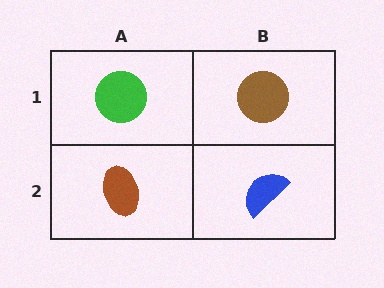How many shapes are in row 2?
2 shapes.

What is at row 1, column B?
A brown circle.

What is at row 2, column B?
A blue semicircle.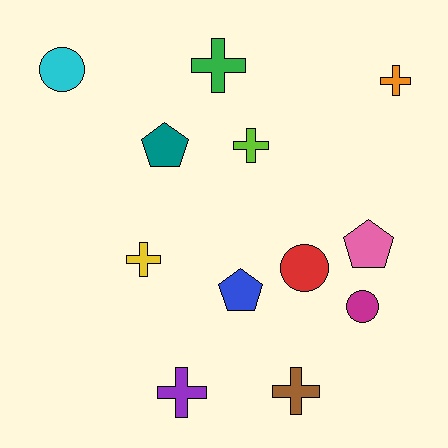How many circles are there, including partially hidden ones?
There are 3 circles.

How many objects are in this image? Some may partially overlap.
There are 12 objects.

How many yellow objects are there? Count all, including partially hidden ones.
There is 1 yellow object.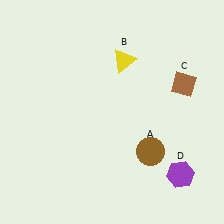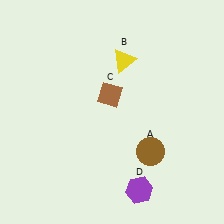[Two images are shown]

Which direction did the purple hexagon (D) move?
The purple hexagon (D) moved left.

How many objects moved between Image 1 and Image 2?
2 objects moved between the two images.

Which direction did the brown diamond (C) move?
The brown diamond (C) moved left.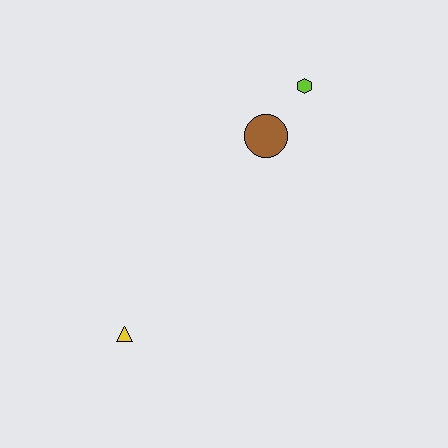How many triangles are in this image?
There is 1 triangle.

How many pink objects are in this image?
There are no pink objects.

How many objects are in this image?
There are 3 objects.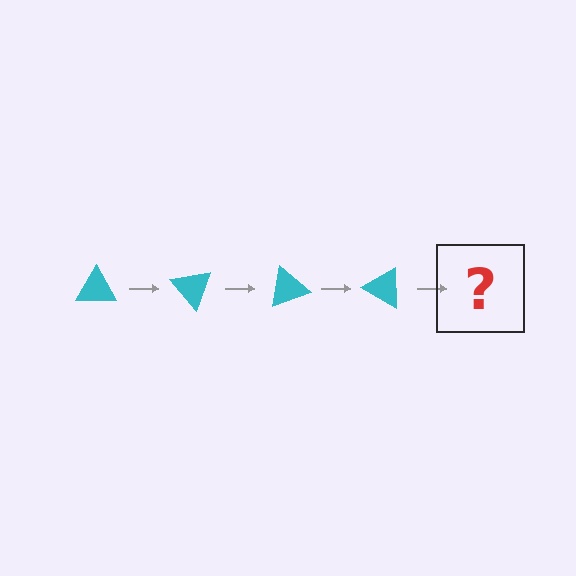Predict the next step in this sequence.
The next step is a cyan triangle rotated 200 degrees.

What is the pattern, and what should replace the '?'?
The pattern is that the triangle rotates 50 degrees each step. The '?' should be a cyan triangle rotated 200 degrees.